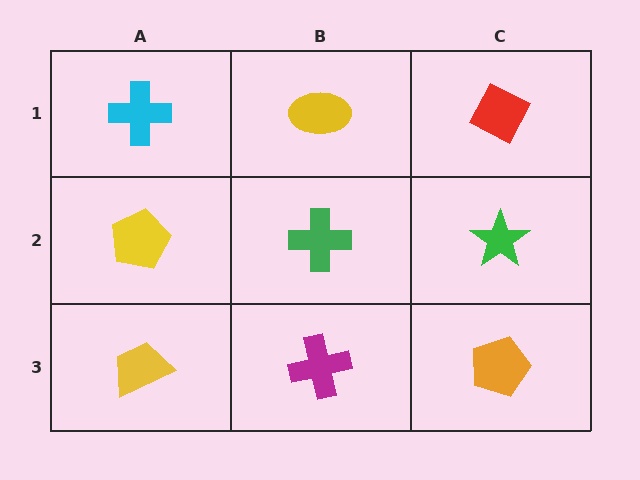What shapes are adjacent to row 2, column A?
A cyan cross (row 1, column A), a yellow trapezoid (row 3, column A), a green cross (row 2, column B).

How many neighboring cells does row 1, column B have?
3.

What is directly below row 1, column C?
A green star.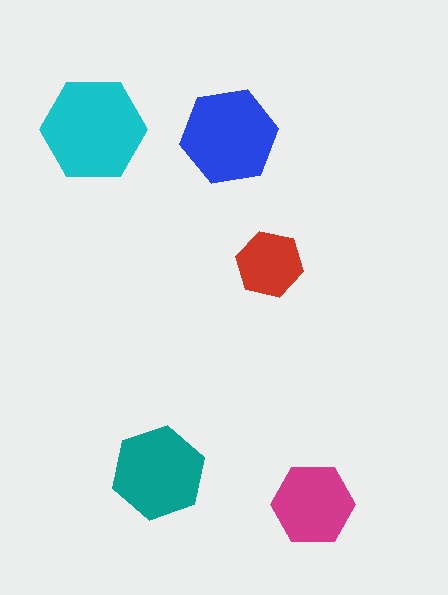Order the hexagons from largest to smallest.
the cyan one, the blue one, the teal one, the magenta one, the red one.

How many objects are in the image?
There are 5 objects in the image.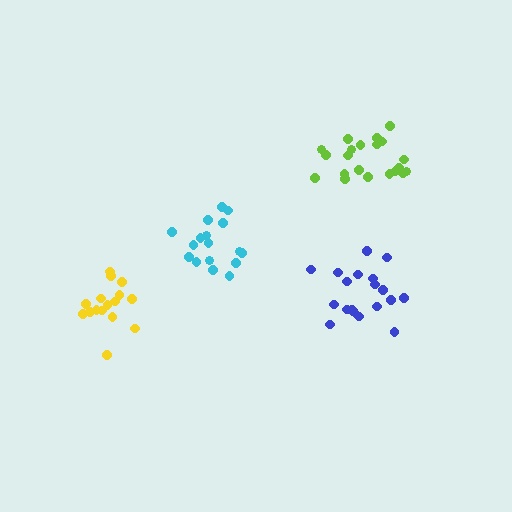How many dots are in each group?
Group 1: 17 dots, Group 2: 19 dots, Group 3: 16 dots, Group 4: 21 dots (73 total).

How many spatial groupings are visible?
There are 4 spatial groupings.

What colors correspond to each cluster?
The clusters are colored: cyan, blue, yellow, lime.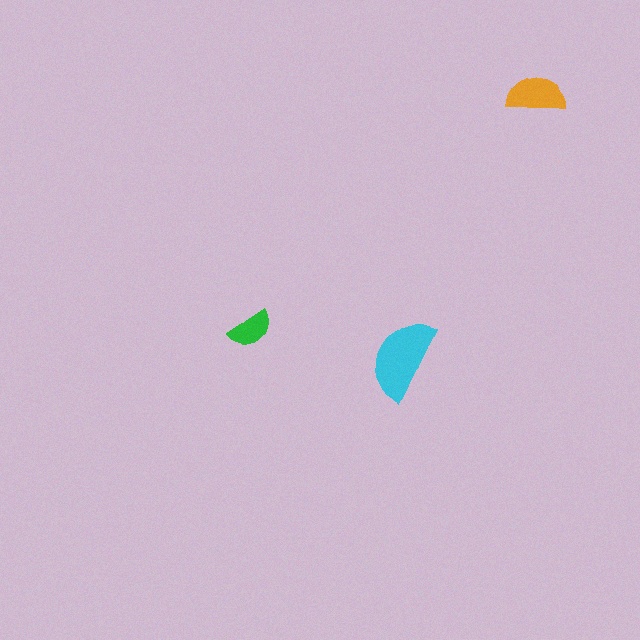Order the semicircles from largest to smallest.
the cyan one, the orange one, the green one.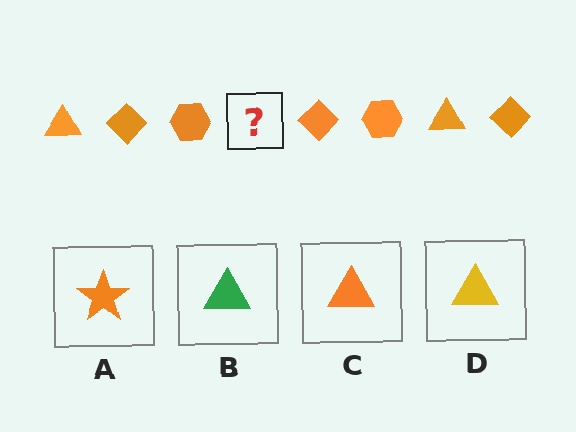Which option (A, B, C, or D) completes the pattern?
C.